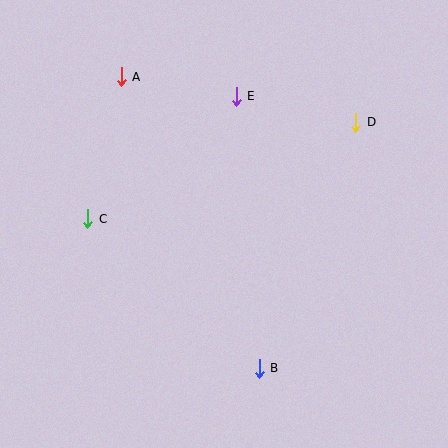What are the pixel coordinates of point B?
Point B is at (259, 368).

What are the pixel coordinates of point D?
Point D is at (356, 122).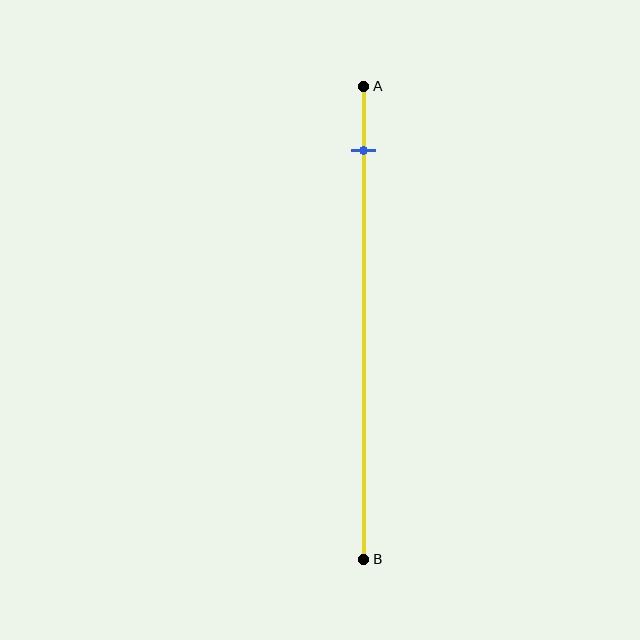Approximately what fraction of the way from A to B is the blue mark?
The blue mark is approximately 15% of the way from A to B.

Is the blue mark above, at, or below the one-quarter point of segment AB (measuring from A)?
The blue mark is above the one-quarter point of segment AB.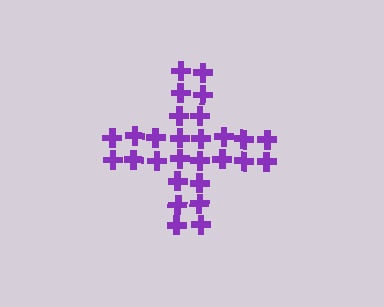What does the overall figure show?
The overall figure shows a cross.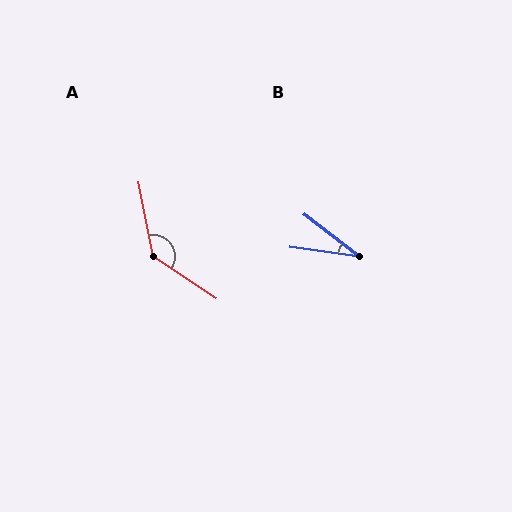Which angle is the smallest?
B, at approximately 30 degrees.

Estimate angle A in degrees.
Approximately 135 degrees.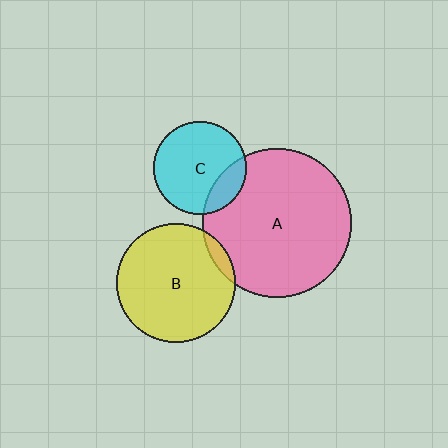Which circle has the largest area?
Circle A (pink).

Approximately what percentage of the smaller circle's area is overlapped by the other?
Approximately 20%.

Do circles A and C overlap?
Yes.